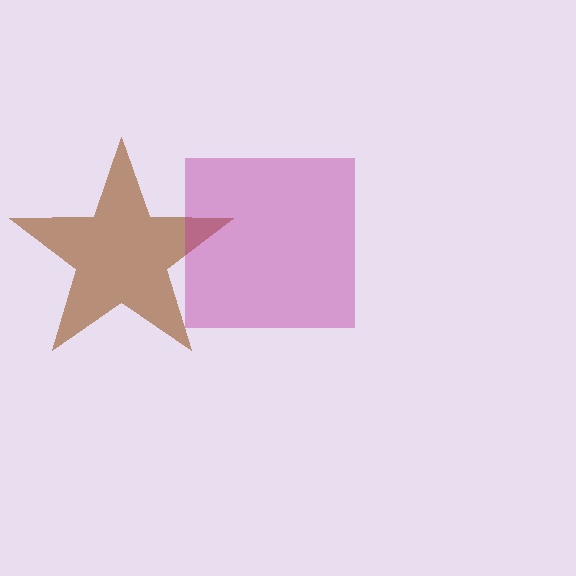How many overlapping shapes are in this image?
There are 2 overlapping shapes in the image.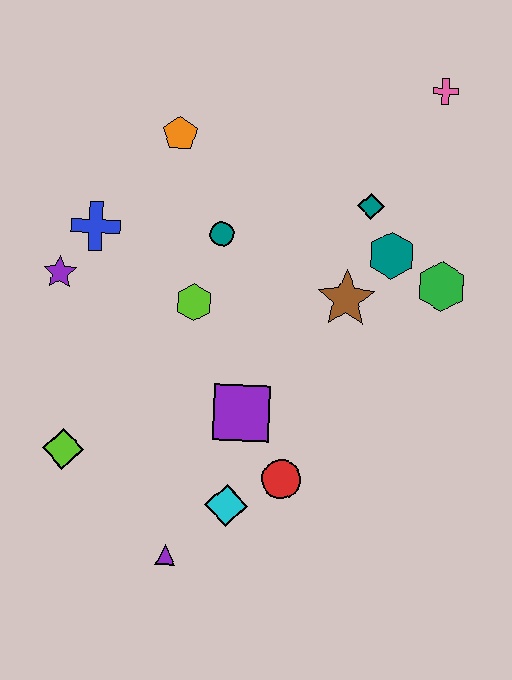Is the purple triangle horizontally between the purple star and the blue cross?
No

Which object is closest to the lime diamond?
The purple triangle is closest to the lime diamond.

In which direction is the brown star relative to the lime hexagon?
The brown star is to the right of the lime hexagon.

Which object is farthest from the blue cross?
The pink cross is farthest from the blue cross.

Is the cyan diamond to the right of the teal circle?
Yes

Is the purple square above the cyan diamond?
Yes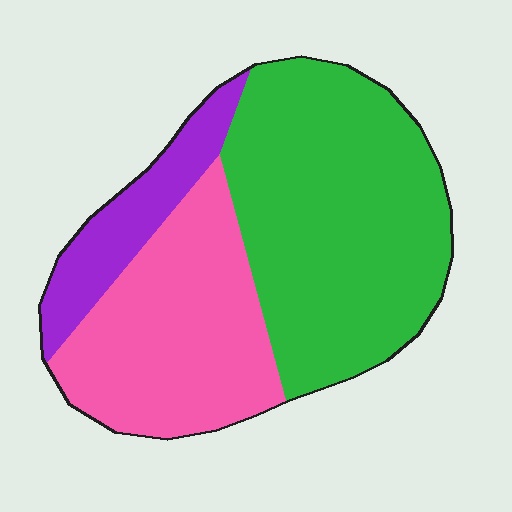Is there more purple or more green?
Green.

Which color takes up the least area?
Purple, at roughly 15%.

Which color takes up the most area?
Green, at roughly 50%.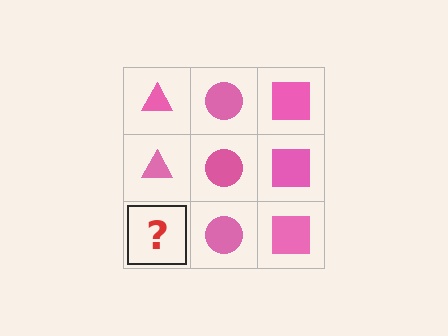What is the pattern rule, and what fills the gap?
The rule is that each column has a consistent shape. The gap should be filled with a pink triangle.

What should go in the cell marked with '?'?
The missing cell should contain a pink triangle.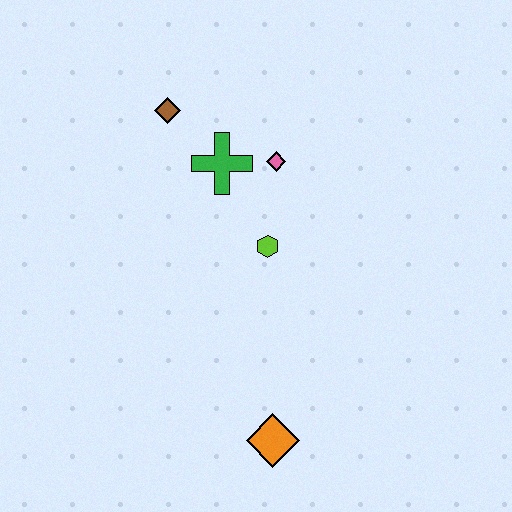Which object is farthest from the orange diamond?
The brown diamond is farthest from the orange diamond.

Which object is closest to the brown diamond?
The green cross is closest to the brown diamond.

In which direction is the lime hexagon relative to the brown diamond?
The lime hexagon is below the brown diamond.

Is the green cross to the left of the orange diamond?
Yes